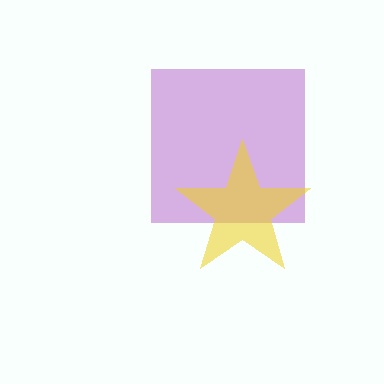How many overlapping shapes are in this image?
There are 2 overlapping shapes in the image.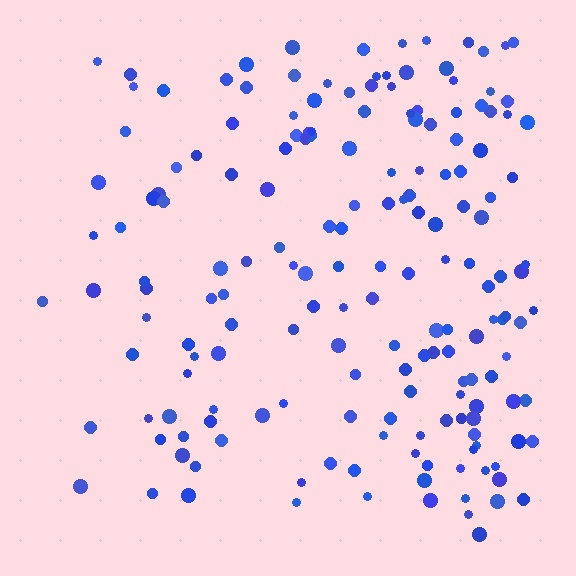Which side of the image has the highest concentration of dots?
The right.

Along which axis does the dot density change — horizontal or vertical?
Horizontal.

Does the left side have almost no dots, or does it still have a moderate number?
Still a moderate number, just noticeably fewer than the right.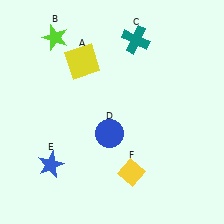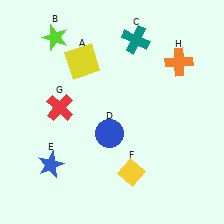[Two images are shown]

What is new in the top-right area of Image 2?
An orange cross (H) was added in the top-right area of Image 2.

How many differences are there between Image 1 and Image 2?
There are 2 differences between the two images.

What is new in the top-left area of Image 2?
A red cross (G) was added in the top-left area of Image 2.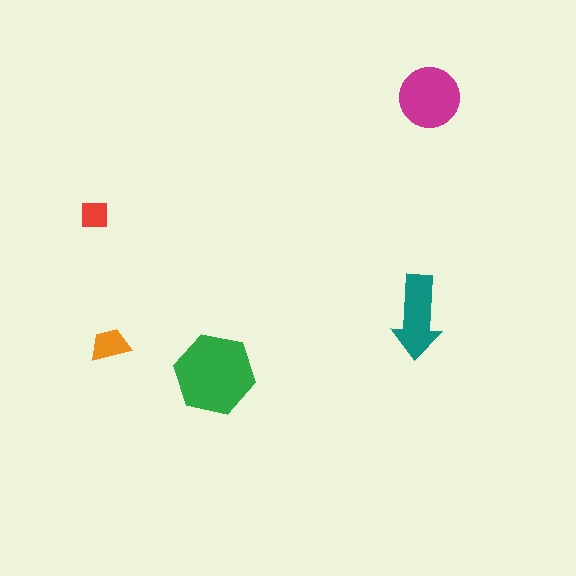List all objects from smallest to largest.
The red square, the orange trapezoid, the teal arrow, the magenta circle, the green hexagon.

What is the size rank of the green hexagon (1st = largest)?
1st.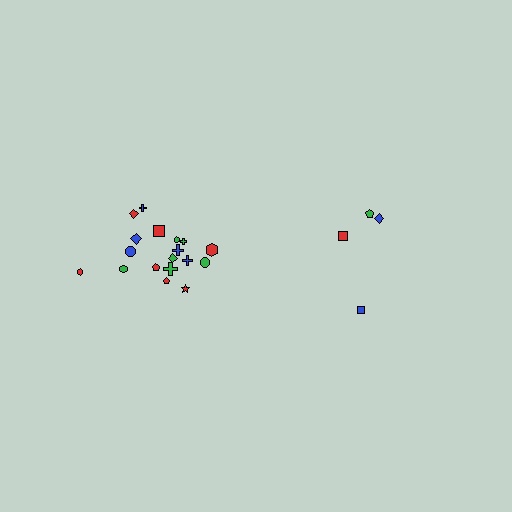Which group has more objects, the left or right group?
The left group.